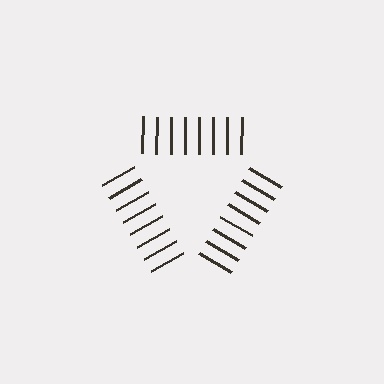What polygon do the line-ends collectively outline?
An illusory triangle — the line segments terminate on its edges but no continuous stroke is drawn.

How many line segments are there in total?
24 — 8 along each of the 3 edges.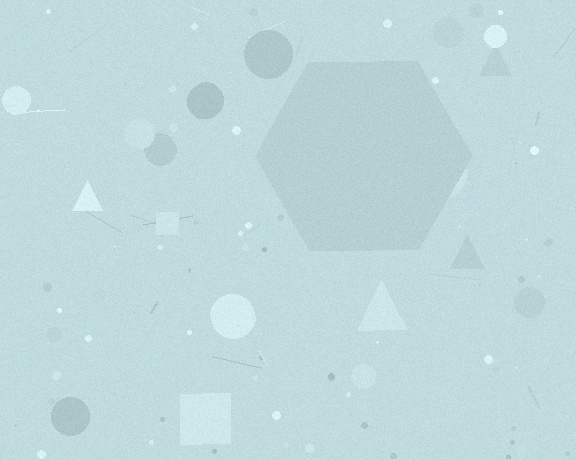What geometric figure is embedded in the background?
A hexagon is embedded in the background.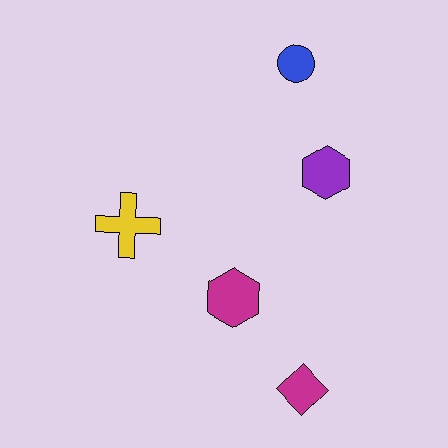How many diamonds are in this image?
There is 1 diamond.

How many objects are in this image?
There are 5 objects.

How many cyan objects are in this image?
There are no cyan objects.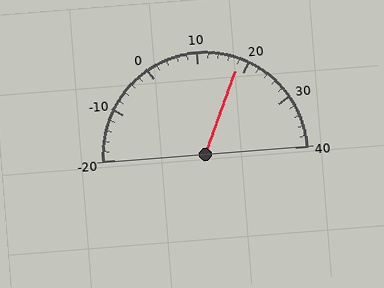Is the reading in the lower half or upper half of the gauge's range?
The reading is in the upper half of the range (-20 to 40).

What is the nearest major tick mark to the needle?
The nearest major tick mark is 20.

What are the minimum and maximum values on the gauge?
The gauge ranges from -20 to 40.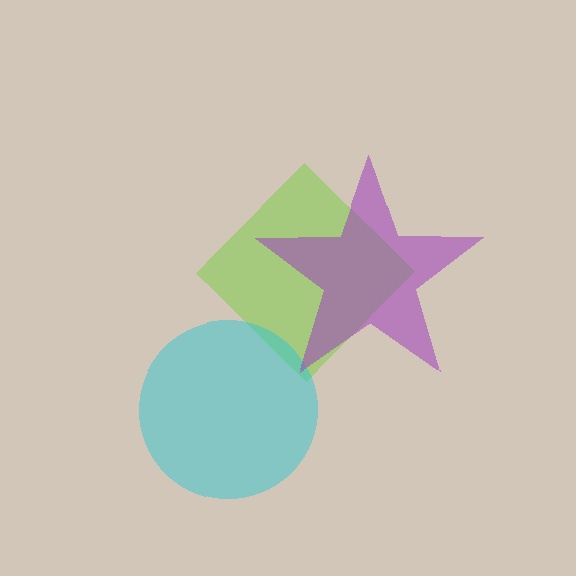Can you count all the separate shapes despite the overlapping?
Yes, there are 3 separate shapes.